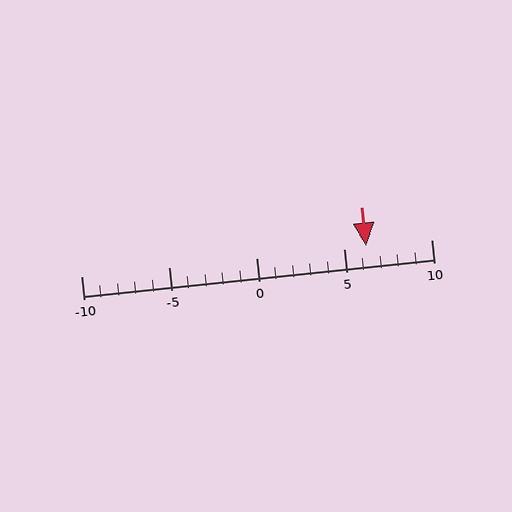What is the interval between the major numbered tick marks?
The major tick marks are spaced 5 units apart.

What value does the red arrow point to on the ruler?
The red arrow points to approximately 6.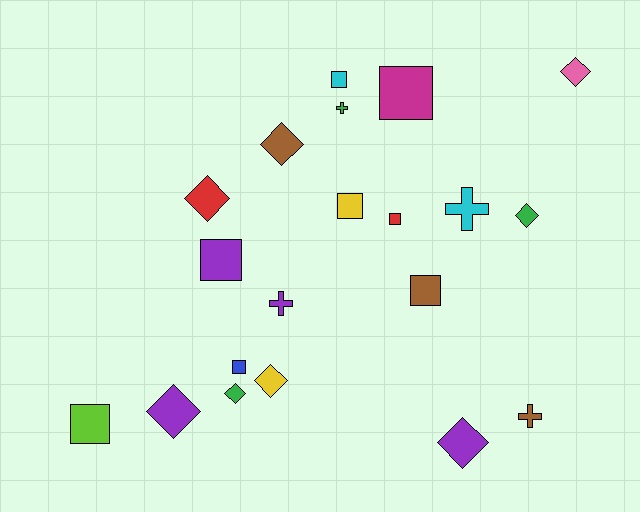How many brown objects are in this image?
There are 3 brown objects.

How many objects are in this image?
There are 20 objects.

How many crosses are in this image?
There are 4 crosses.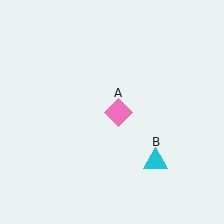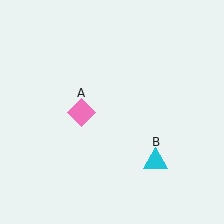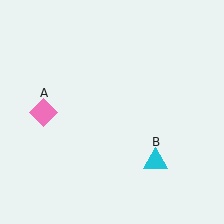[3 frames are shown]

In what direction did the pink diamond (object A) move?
The pink diamond (object A) moved left.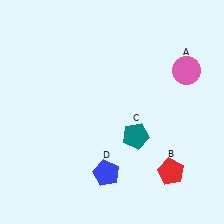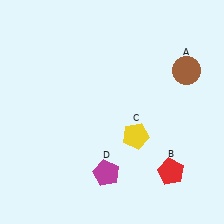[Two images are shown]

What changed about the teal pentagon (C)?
In Image 1, C is teal. In Image 2, it changed to yellow.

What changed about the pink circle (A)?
In Image 1, A is pink. In Image 2, it changed to brown.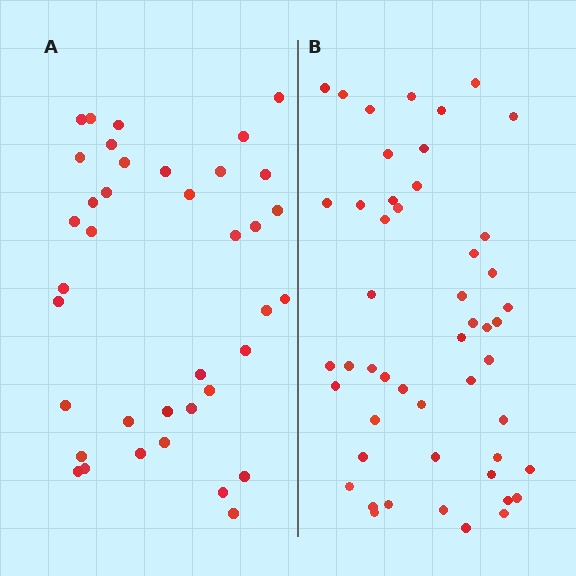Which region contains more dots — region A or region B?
Region B (the right region) has more dots.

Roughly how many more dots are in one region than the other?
Region B has roughly 12 or so more dots than region A.